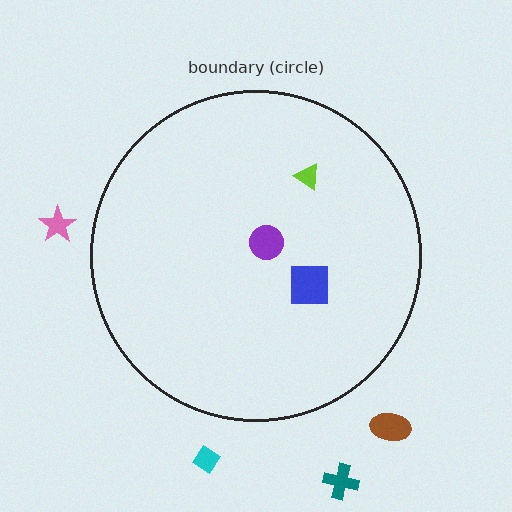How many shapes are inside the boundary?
3 inside, 4 outside.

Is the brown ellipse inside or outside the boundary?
Outside.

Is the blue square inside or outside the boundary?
Inside.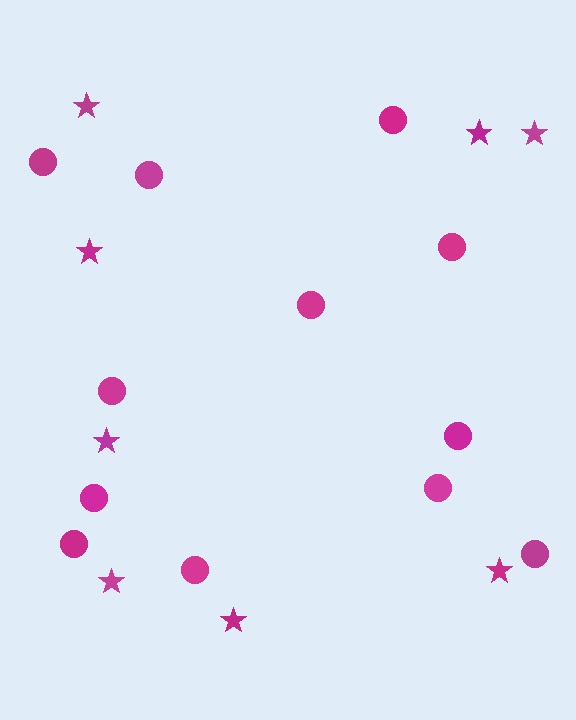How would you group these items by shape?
There are 2 groups: one group of stars (8) and one group of circles (12).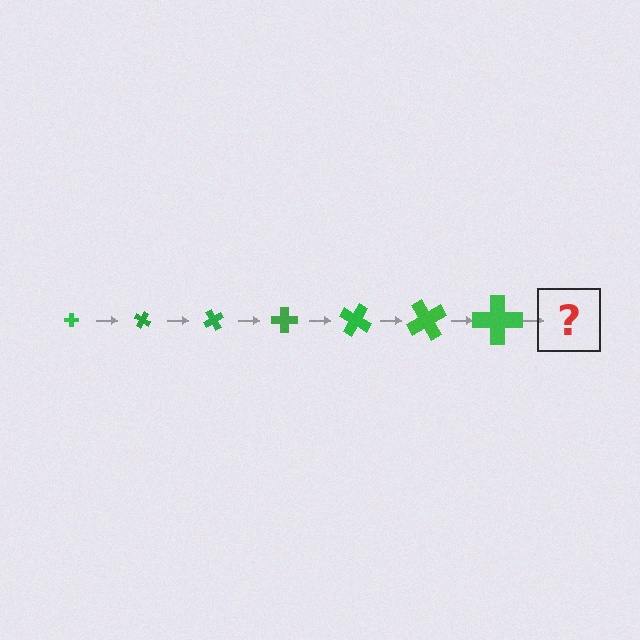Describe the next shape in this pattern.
It should be a cross, larger than the previous one and rotated 210 degrees from the start.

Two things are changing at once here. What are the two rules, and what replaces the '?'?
The two rules are that the cross grows larger each step and it rotates 30 degrees each step. The '?' should be a cross, larger than the previous one and rotated 210 degrees from the start.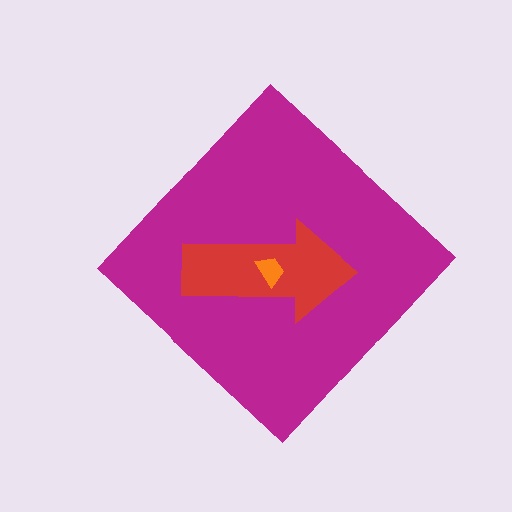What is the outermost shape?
The magenta diamond.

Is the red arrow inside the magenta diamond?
Yes.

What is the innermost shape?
The orange trapezoid.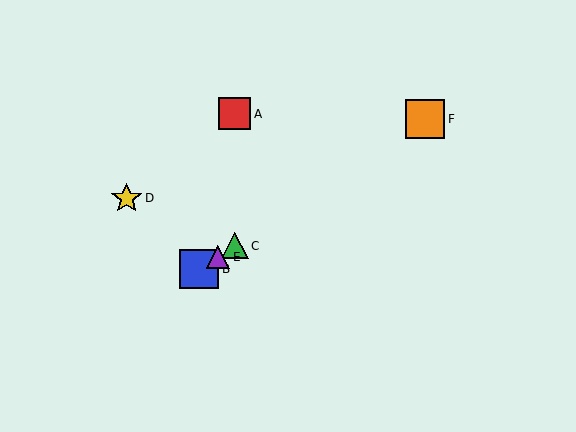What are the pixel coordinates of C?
Object C is at (235, 246).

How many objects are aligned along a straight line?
4 objects (B, C, E, F) are aligned along a straight line.